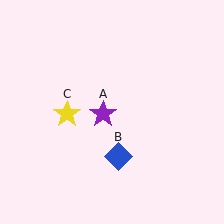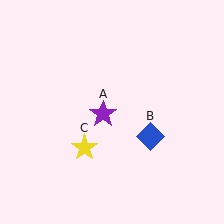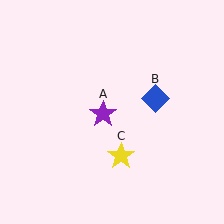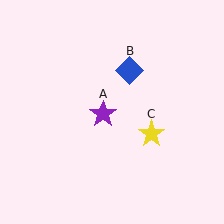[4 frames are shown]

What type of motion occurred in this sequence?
The blue diamond (object B), yellow star (object C) rotated counterclockwise around the center of the scene.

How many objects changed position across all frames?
2 objects changed position: blue diamond (object B), yellow star (object C).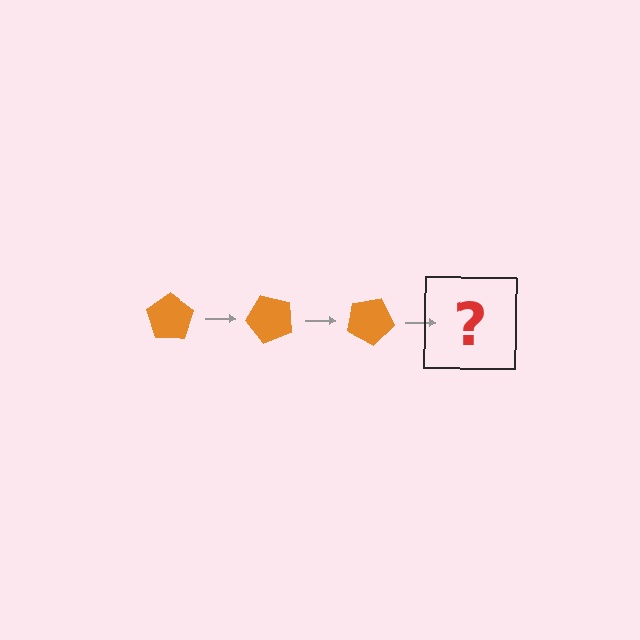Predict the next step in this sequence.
The next step is an orange pentagon rotated 150 degrees.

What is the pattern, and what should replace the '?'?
The pattern is that the pentagon rotates 50 degrees each step. The '?' should be an orange pentagon rotated 150 degrees.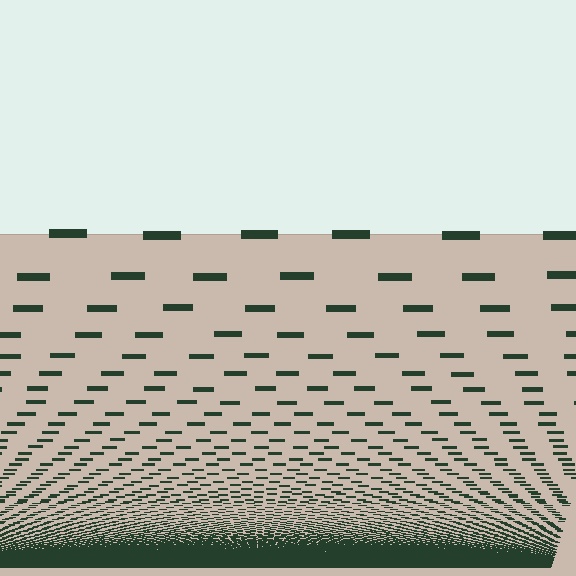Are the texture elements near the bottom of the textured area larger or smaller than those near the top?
Smaller. The gradient is inverted — elements near the bottom are smaller and denser.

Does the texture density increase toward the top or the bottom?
Density increases toward the bottom.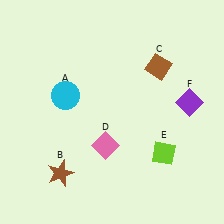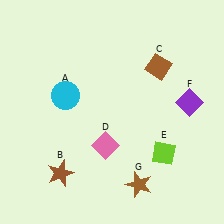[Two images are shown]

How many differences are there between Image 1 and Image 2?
There is 1 difference between the two images.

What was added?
A brown star (G) was added in Image 2.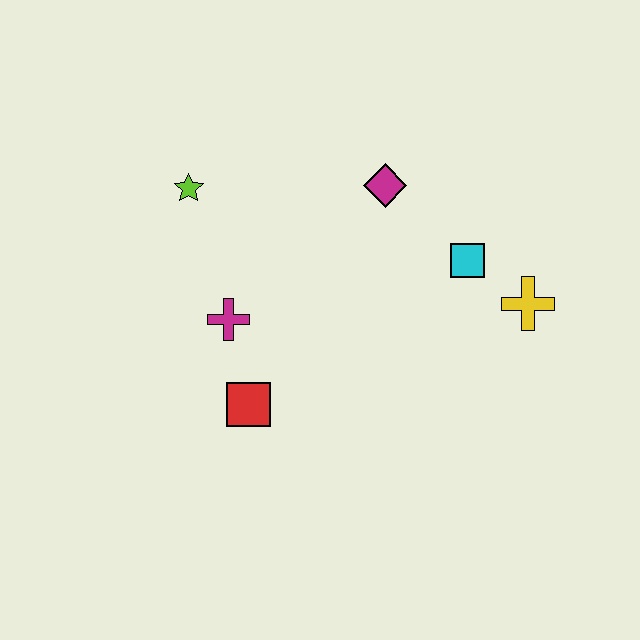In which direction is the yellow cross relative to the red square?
The yellow cross is to the right of the red square.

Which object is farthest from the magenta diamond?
The red square is farthest from the magenta diamond.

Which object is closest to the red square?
The magenta cross is closest to the red square.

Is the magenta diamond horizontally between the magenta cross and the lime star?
No